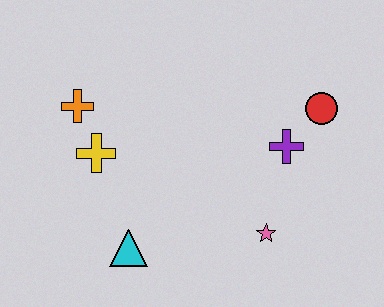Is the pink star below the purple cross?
Yes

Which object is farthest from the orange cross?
The red circle is farthest from the orange cross.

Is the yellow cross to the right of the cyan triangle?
No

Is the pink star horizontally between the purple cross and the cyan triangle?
Yes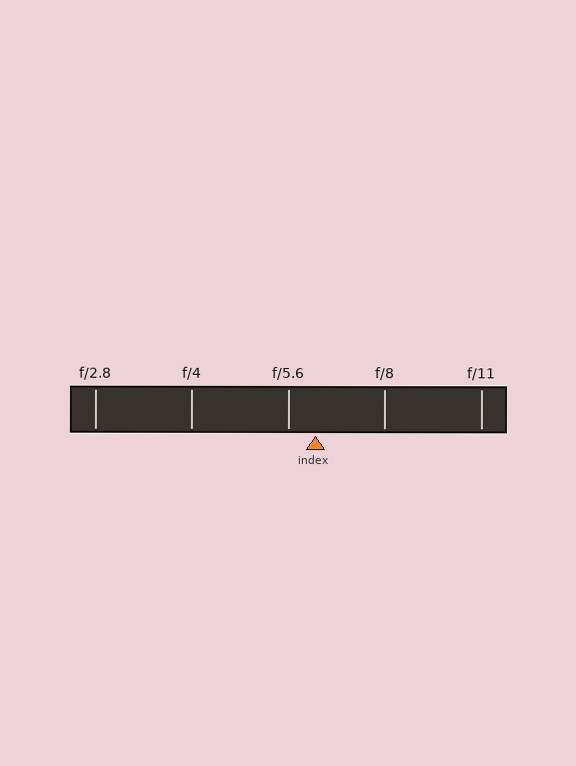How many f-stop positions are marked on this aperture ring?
There are 5 f-stop positions marked.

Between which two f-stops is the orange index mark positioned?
The index mark is between f/5.6 and f/8.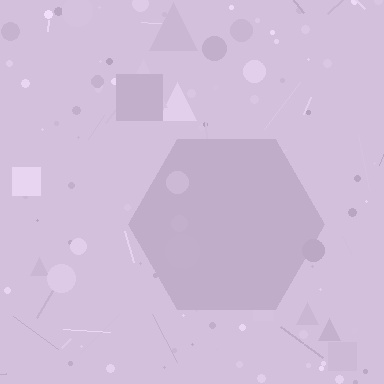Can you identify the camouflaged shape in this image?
The camouflaged shape is a hexagon.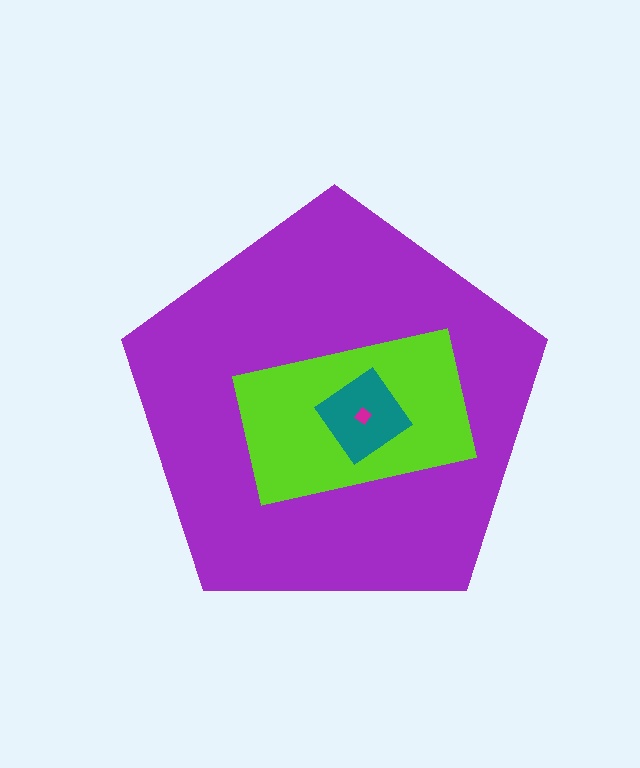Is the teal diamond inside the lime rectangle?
Yes.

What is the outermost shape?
The purple pentagon.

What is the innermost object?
The magenta diamond.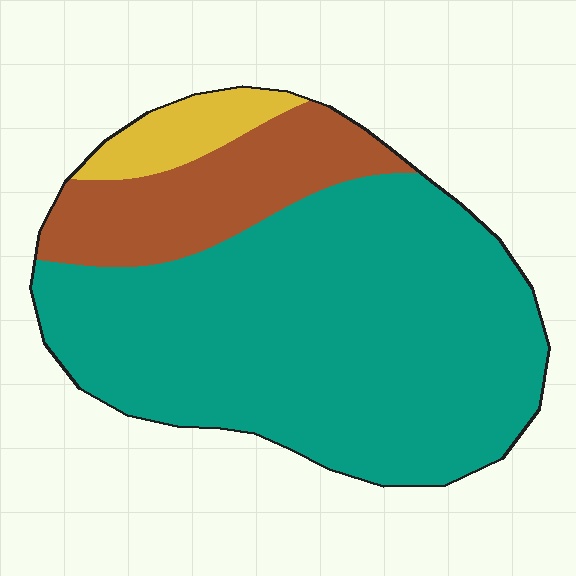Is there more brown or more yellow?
Brown.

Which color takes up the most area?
Teal, at roughly 75%.